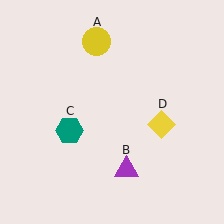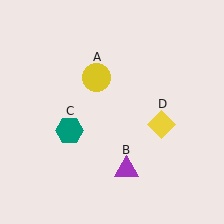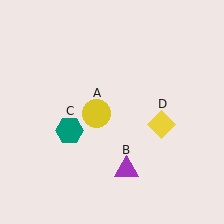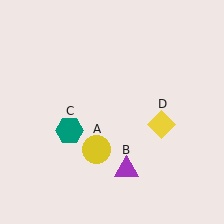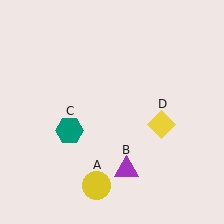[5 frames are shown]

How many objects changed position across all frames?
1 object changed position: yellow circle (object A).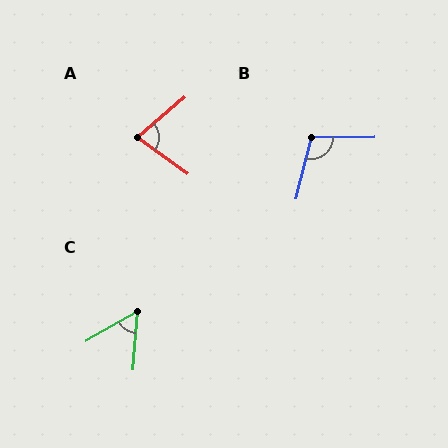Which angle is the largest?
B, at approximately 105 degrees.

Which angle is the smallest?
C, at approximately 55 degrees.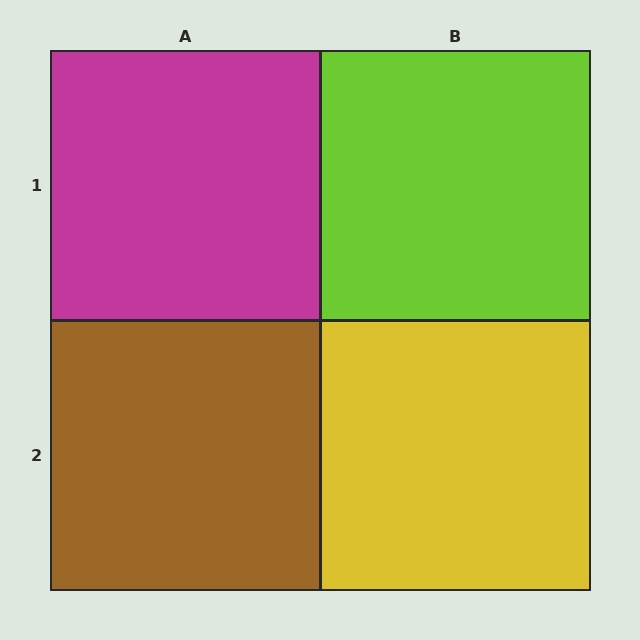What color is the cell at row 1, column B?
Lime.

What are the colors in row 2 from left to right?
Brown, yellow.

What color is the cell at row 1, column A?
Magenta.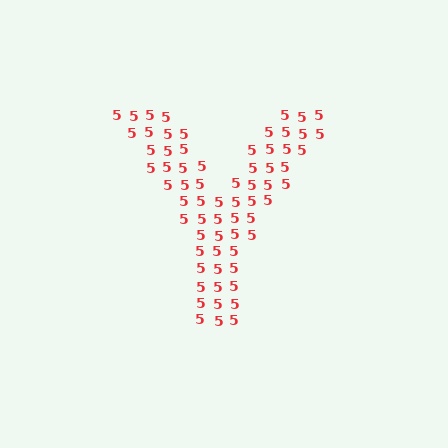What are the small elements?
The small elements are digit 5's.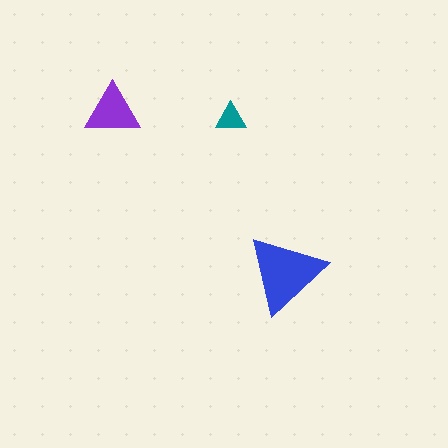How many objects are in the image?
There are 3 objects in the image.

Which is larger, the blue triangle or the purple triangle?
The blue one.